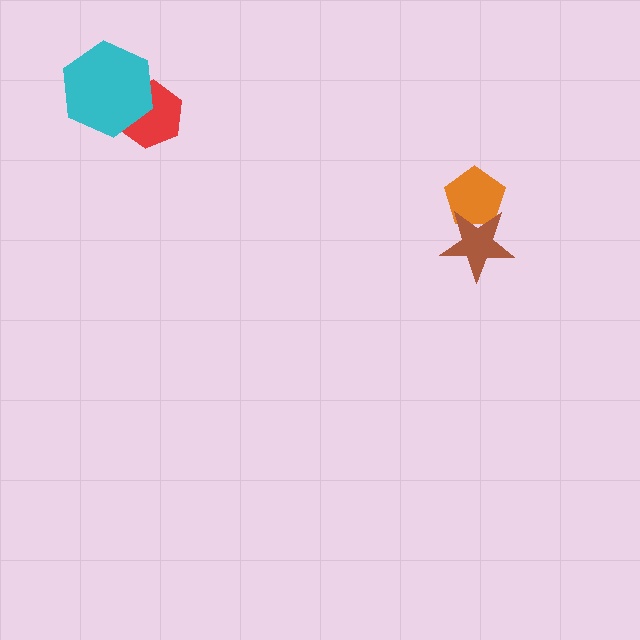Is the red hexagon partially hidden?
Yes, it is partially covered by another shape.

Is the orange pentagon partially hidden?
Yes, it is partially covered by another shape.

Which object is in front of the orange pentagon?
The brown star is in front of the orange pentagon.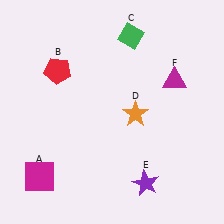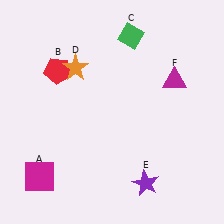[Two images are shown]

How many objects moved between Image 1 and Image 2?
1 object moved between the two images.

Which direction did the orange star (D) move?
The orange star (D) moved left.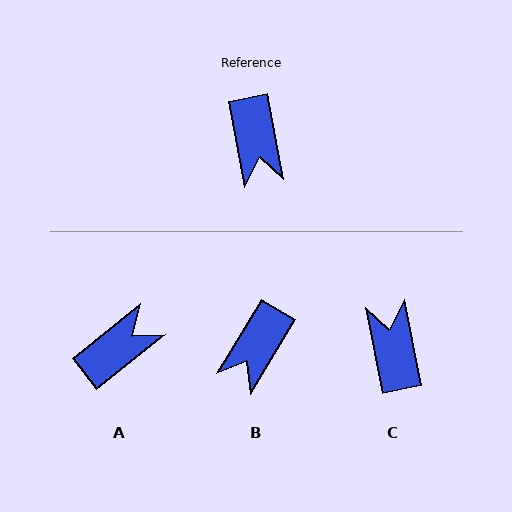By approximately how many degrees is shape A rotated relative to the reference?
Approximately 118 degrees counter-clockwise.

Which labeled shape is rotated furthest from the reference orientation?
C, about 180 degrees away.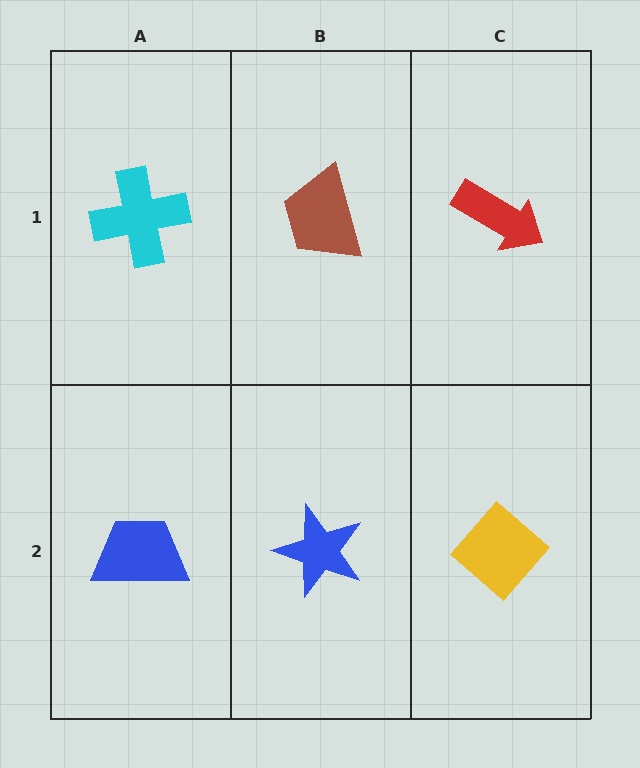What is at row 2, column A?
A blue trapezoid.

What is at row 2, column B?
A blue star.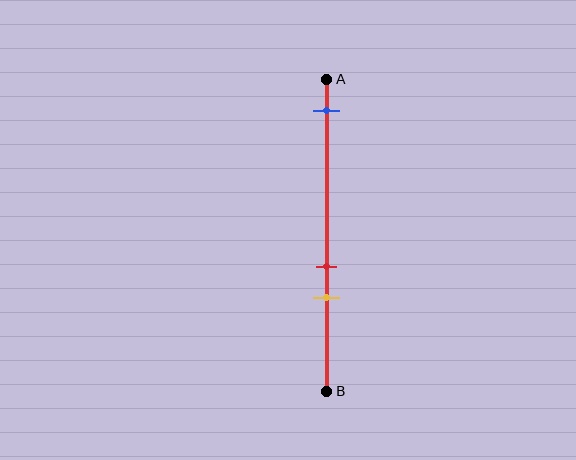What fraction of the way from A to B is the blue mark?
The blue mark is approximately 10% (0.1) of the way from A to B.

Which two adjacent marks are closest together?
The red and yellow marks are the closest adjacent pair.